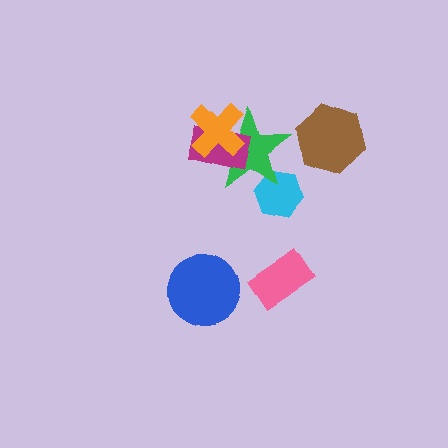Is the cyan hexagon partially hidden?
Yes, it is partially covered by another shape.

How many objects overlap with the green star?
3 objects overlap with the green star.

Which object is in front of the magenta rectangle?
The orange cross is in front of the magenta rectangle.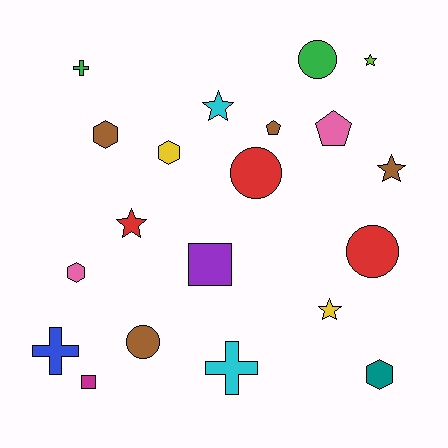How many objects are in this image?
There are 20 objects.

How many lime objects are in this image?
There is 1 lime object.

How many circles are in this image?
There are 4 circles.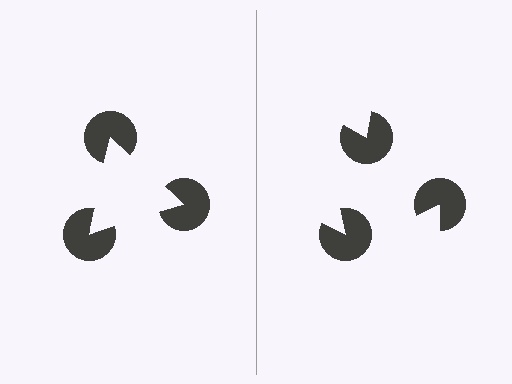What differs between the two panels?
The pac-man discs are positioned identically on both sides; only the wedge orientations differ. On the left they align to a triangle; on the right they are misaligned.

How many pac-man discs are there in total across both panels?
6 — 3 on each side.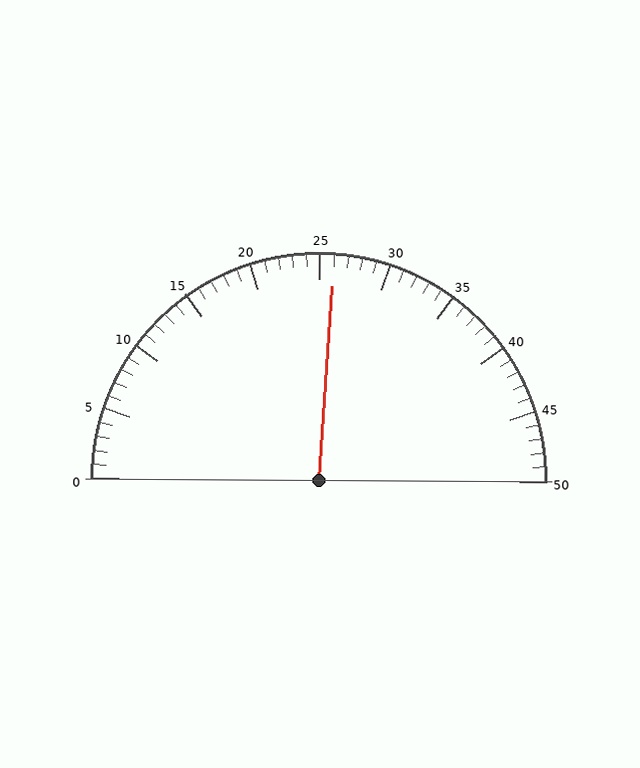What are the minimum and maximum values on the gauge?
The gauge ranges from 0 to 50.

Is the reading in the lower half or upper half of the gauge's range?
The reading is in the upper half of the range (0 to 50).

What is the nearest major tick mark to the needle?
The nearest major tick mark is 25.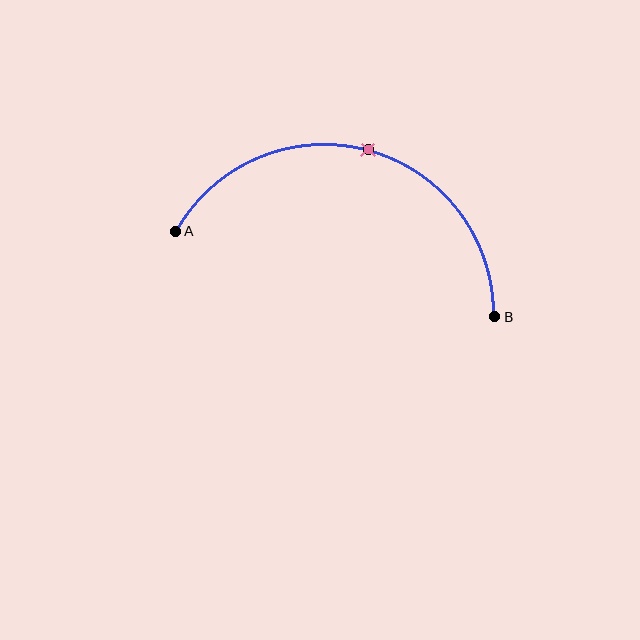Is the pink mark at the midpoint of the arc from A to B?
Yes. The pink mark lies on the arc at equal arc-length from both A and B — it is the arc midpoint.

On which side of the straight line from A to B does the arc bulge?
The arc bulges above the straight line connecting A and B.